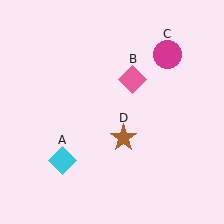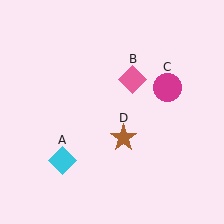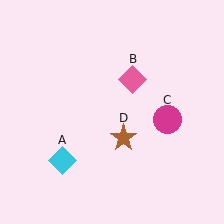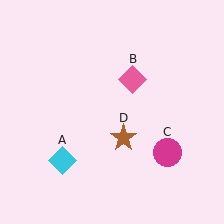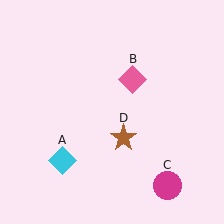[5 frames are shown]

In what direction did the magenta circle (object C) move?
The magenta circle (object C) moved down.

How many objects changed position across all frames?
1 object changed position: magenta circle (object C).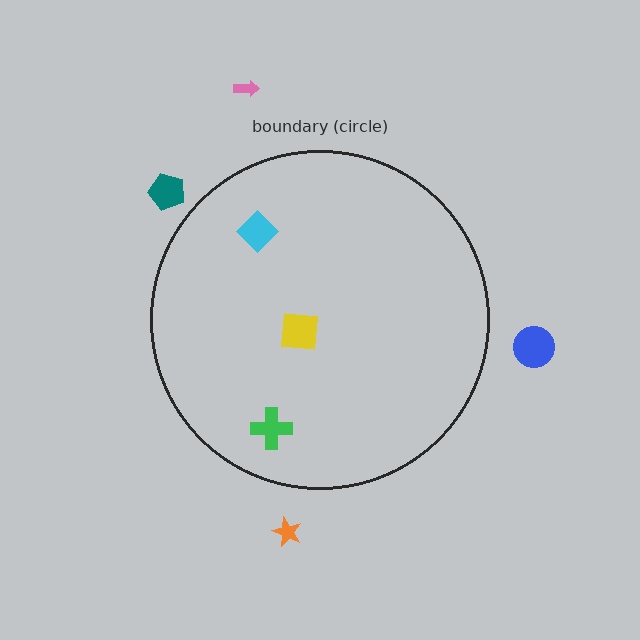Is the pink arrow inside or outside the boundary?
Outside.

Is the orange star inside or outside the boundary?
Outside.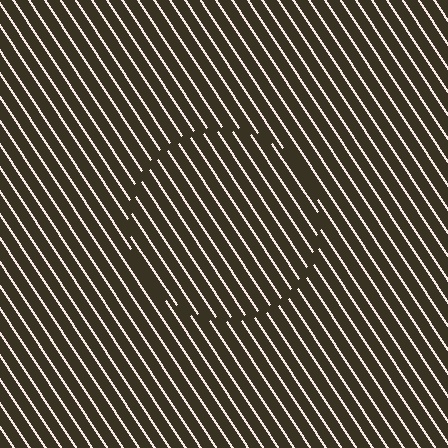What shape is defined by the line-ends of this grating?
An illusory circle. The interior of the shape contains the same grating, shifted by half a period — the contour is defined by the phase discontinuity where line-ends from the inner and outer gratings abut.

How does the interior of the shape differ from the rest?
The interior of the shape contains the same grating, shifted by half a period — the contour is defined by the phase discontinuity where line-ends from the inner and outer gratings abut.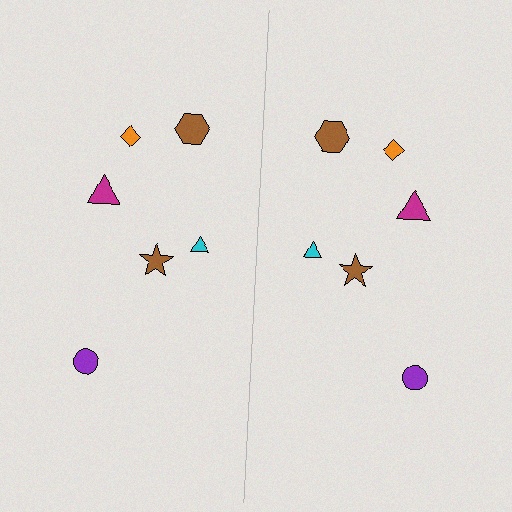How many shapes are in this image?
There are 12 shapes in this image.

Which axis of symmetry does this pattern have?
The pattern has a vertical axis of symmetry running through the center of the image.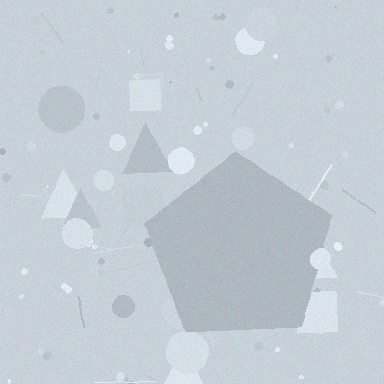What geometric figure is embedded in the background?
A pentagon is embedded in the background.